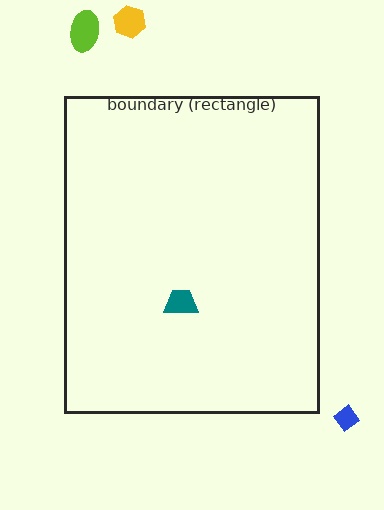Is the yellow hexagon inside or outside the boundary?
Outside.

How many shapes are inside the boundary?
1 inside, 3 outside.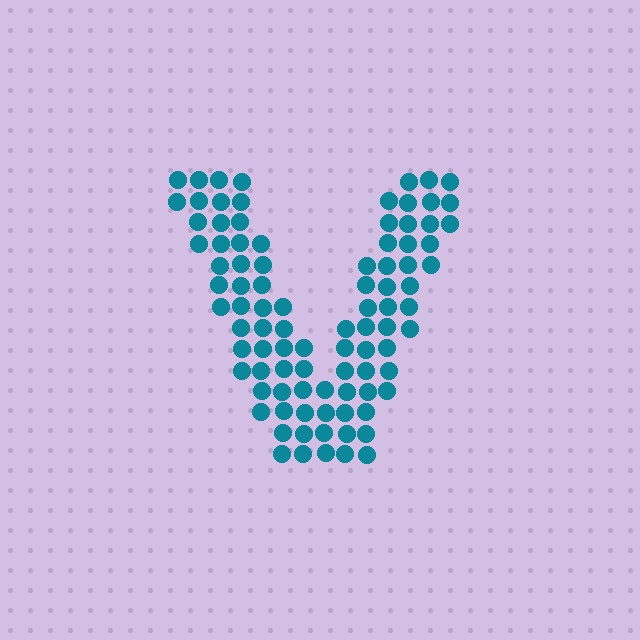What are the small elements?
The small elements are circles.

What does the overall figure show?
The overall figure shows the letter V.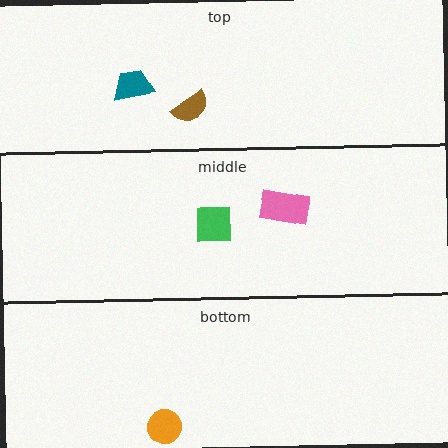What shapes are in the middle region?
The green square, the pink rectangle.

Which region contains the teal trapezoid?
The top region.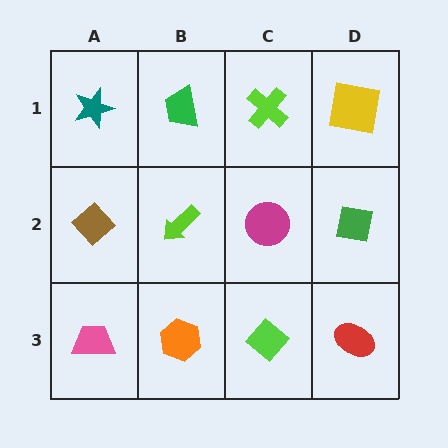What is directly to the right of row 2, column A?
A lime arrow.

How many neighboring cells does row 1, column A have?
2.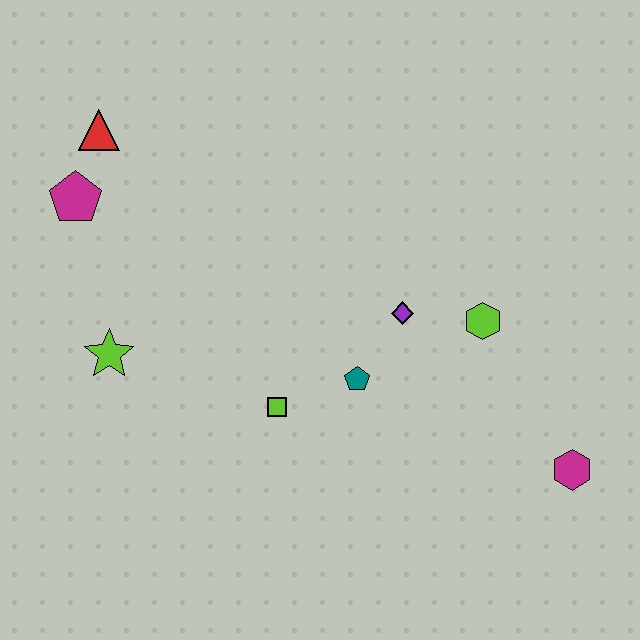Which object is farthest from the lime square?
The red triangle is farthest from the lime square.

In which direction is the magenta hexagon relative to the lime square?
The magenta hexagon is to the right of the lime square.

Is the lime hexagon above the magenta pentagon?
No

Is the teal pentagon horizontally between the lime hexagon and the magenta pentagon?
Yes